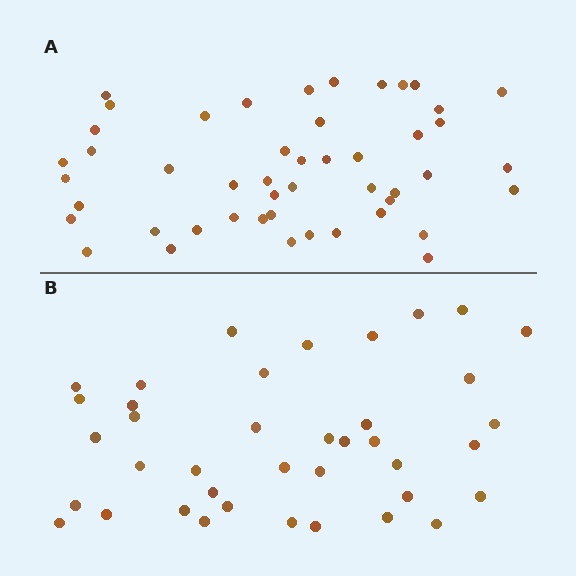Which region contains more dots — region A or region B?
Region A (the top region) has more dots.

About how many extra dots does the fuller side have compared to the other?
Region A has roughly 8 or so more dots than region B.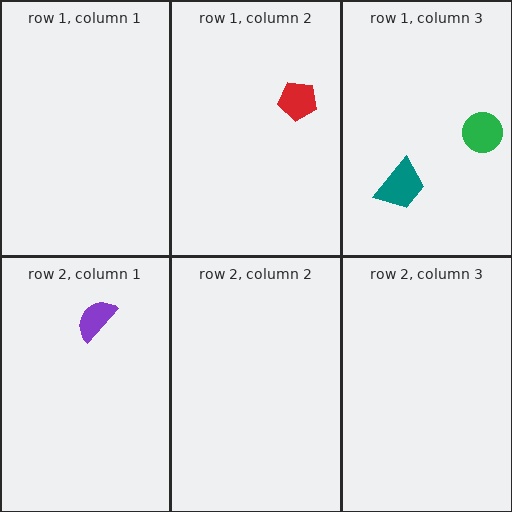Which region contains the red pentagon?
The row 1, column 2 region.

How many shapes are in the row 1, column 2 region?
1.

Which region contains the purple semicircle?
The row 2, column 1 region.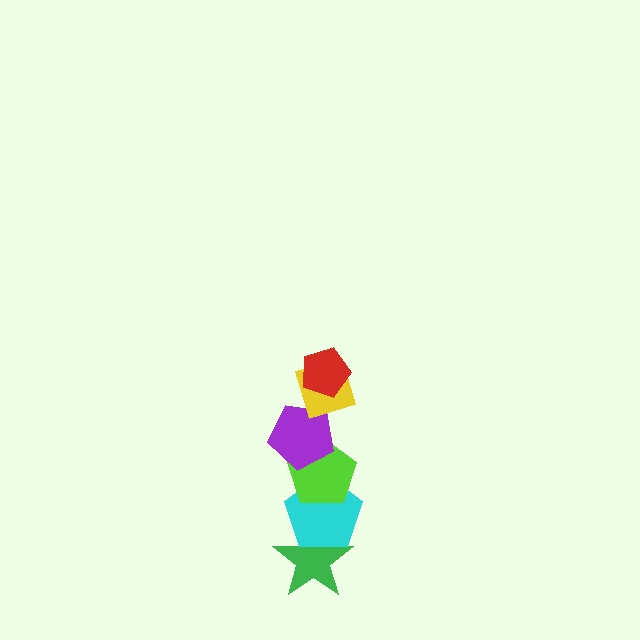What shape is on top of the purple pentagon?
The yellow diamond is on top of the purple pentagon.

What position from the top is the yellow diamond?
The yellow diamond is 2nd from the top.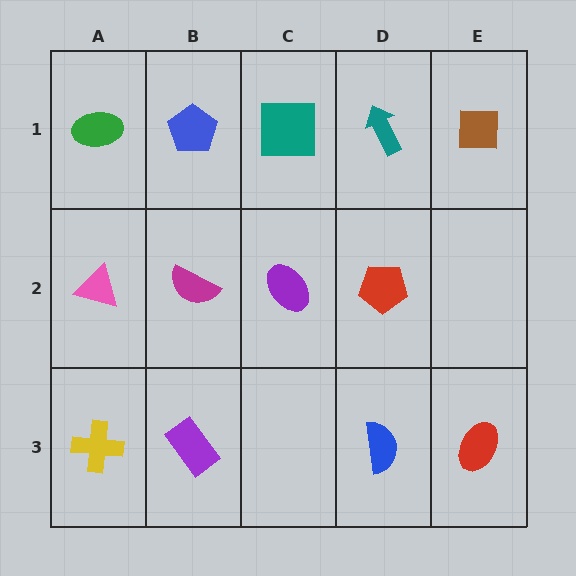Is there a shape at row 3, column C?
No, that cell is empty.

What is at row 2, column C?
A purple ellipse.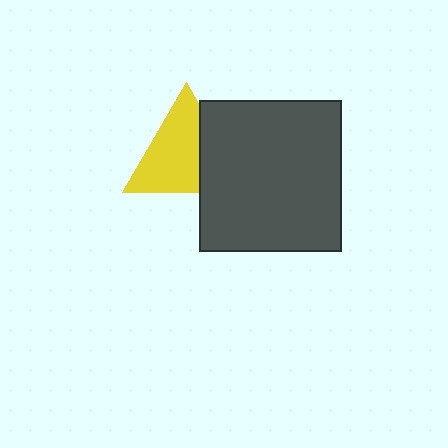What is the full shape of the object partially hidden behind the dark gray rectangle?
The partially hidden object is a yellow triangle.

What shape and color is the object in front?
The object in front is a dark gray rectangle.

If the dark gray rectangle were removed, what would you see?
You would see the complete yellow triangle.